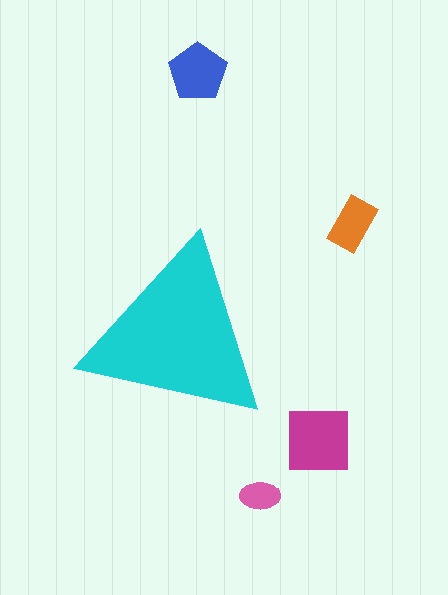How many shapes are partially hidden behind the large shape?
0 shapes are partially hidden.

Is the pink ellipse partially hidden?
No, the pink ellipse is fully visible.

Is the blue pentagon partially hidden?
No, the blue pentagon is fully visible.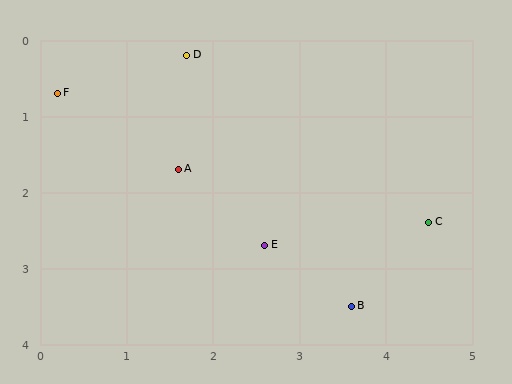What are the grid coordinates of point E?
Point E is at approximately (2.6, 2.7).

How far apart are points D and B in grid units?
Points D and B are about 3.8 grid units apart.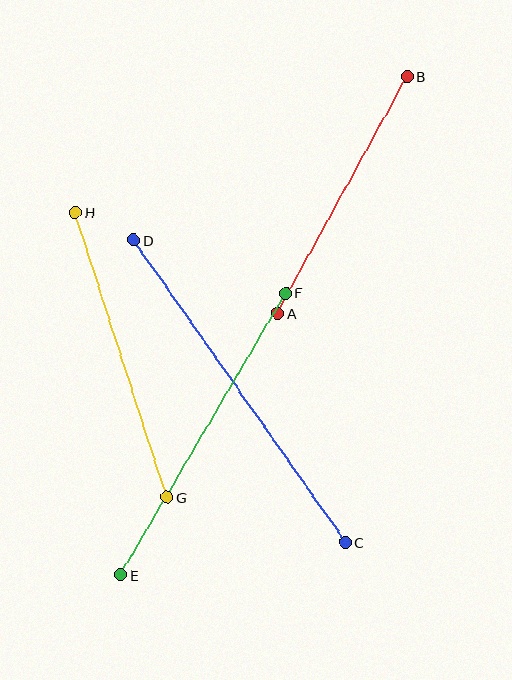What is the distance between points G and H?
The distance is approximately 299 pixels.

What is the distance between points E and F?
The distance is approximately 327 pixels.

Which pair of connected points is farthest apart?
Points C and D are farthest apart.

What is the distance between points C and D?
The distance is approximately 369 pixels.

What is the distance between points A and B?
The distance is approximately 270 pixels.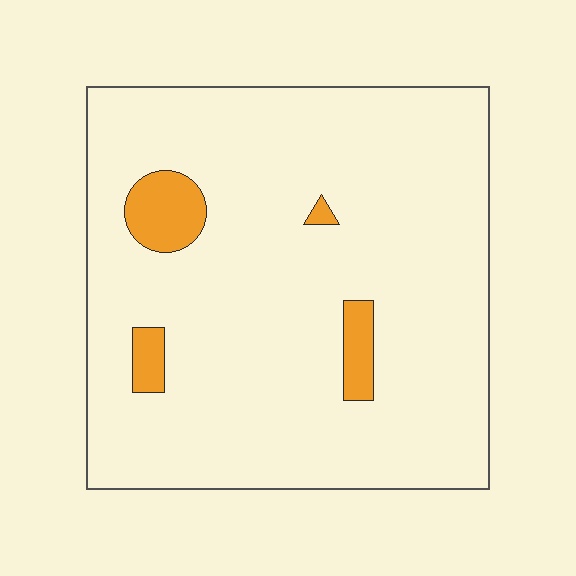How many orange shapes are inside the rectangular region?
4.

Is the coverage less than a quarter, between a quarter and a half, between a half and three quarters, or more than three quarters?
Less than a quarter.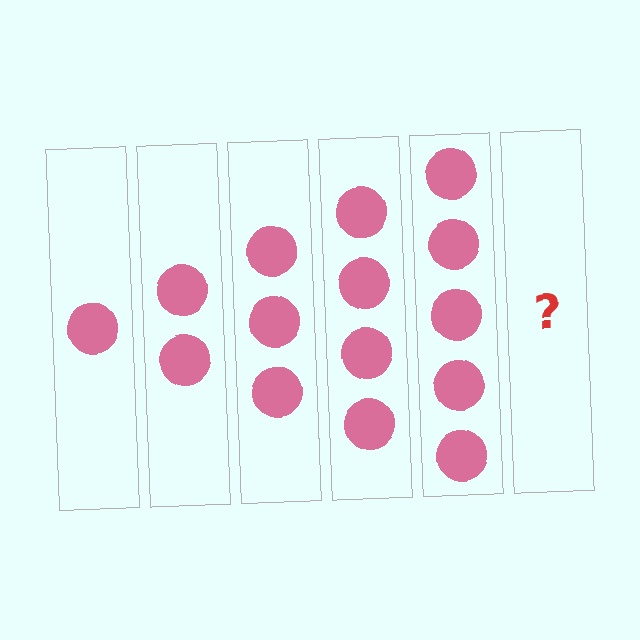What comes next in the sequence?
The next element should be 6 circles.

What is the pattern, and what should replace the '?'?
The pattern is that each step adds one more circle. The '?' should be 6 circles.